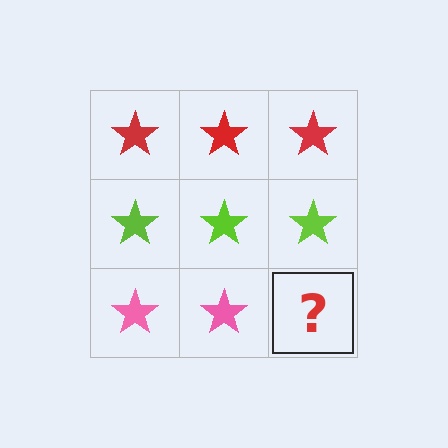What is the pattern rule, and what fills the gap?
The rule is that each row has a consistent color. The gap should be filled with a pink star.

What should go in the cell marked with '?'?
The missing cell should contain a pink star.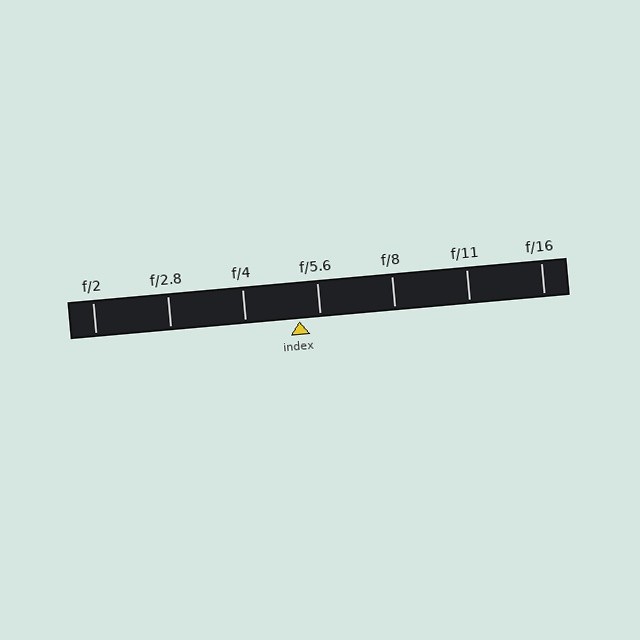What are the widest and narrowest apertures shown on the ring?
The widest aperture shown is f/2 and the narrowest is f/16.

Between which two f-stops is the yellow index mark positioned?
The index mark is between f/4 and f/5.6.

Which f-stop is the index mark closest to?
The index mark is closest to f/5.6.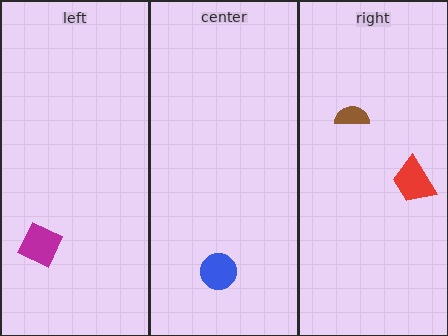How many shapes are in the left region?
1.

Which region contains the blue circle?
The center region.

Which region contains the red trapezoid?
The right region.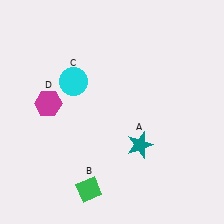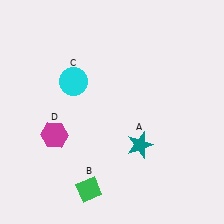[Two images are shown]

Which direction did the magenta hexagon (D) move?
The magenta hexagon (D) moved down.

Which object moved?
The magenta hexagon (D) moved down.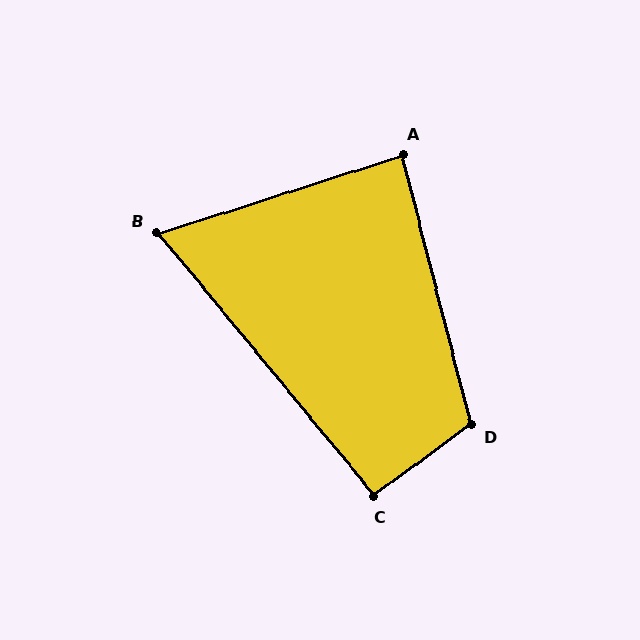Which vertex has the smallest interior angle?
B, at approximately 68 degrees.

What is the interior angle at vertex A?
Approximately 87 degrees (approximately right).